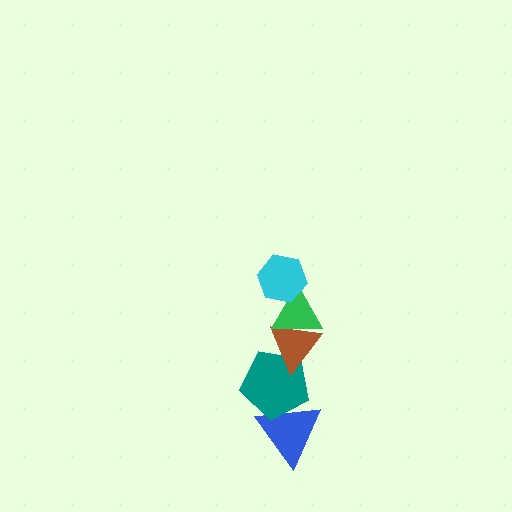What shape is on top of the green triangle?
The cyan hexagon is on top of the green triangle.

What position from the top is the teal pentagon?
The teal pentagon is 4th from the top.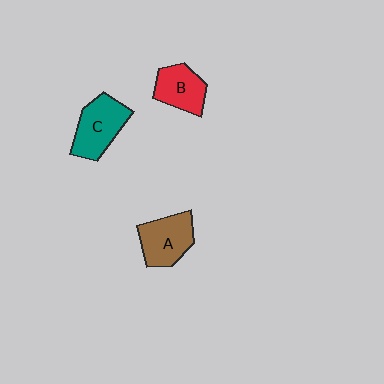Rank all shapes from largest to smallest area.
From largest to smallest: C (teal), A (brown), B (red).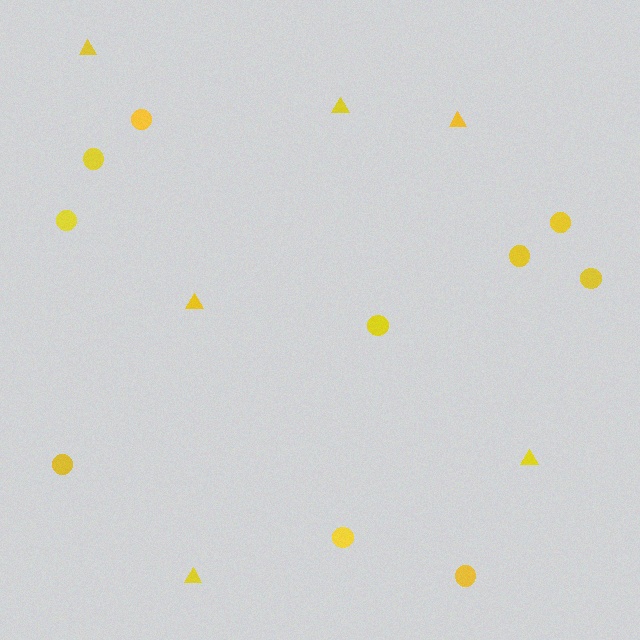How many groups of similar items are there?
There are 2 groups: one group of triangles (6) and one group of circles (10).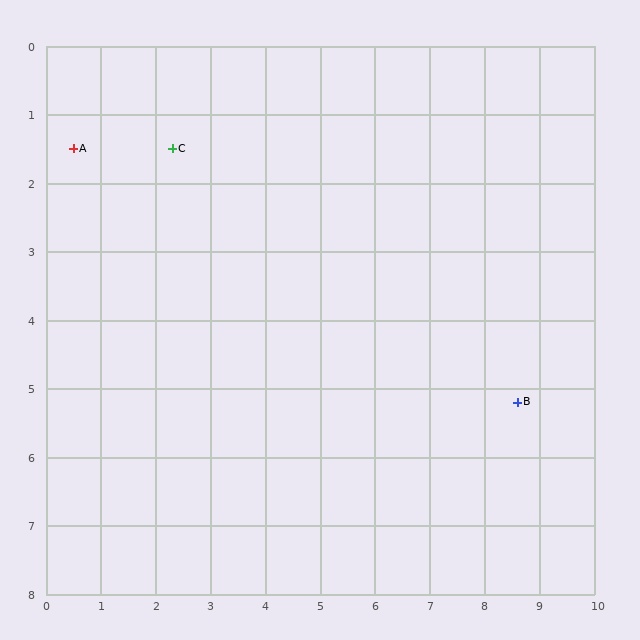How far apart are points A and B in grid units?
Points A and B are about 8.9 grid units apart.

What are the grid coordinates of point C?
Point C is at approximately (2.3, 1.5).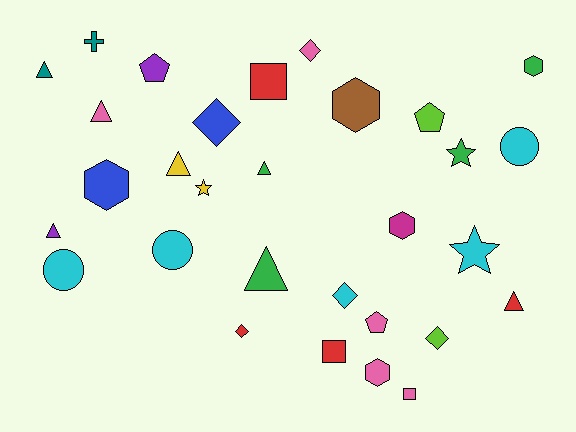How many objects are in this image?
There are 30 objects.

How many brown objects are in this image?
There is 1 brown object.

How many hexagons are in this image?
There are 5 hexagons.